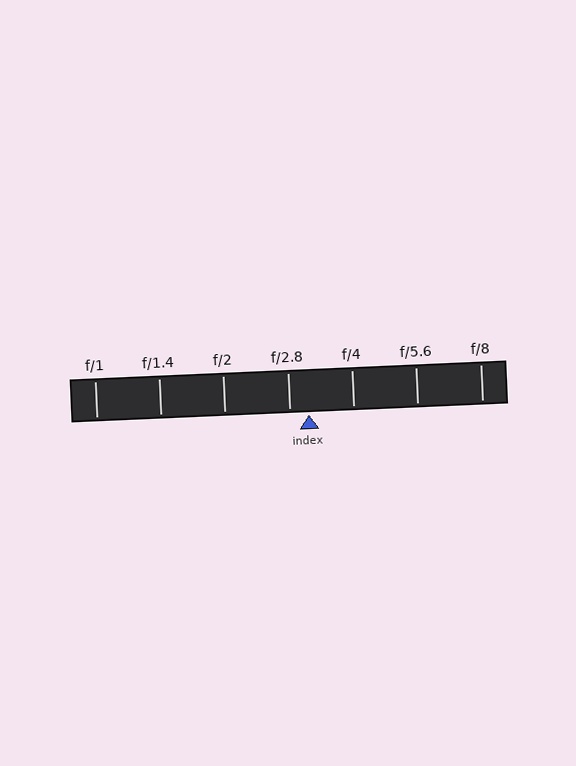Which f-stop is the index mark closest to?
The index mark is closest to f/2.8.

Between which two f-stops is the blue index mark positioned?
The index mark is between f/2.8 and f/4.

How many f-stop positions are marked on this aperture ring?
There are 7 f-stop positions marked.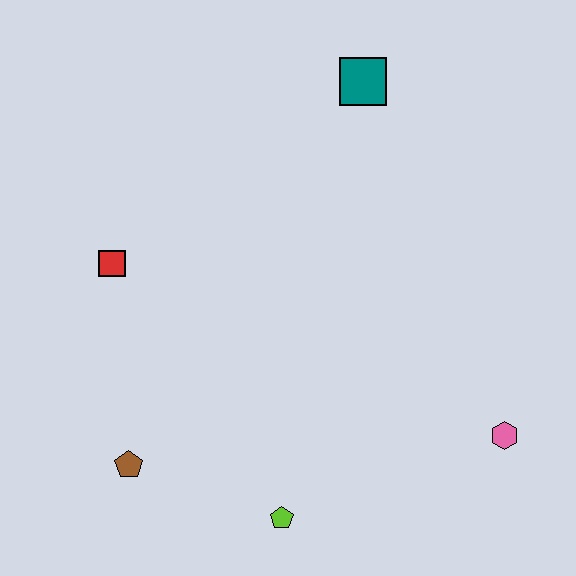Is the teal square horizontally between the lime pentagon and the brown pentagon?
No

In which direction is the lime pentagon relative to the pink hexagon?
The lime pentagon is to the left of the pink hexagon.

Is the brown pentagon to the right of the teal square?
No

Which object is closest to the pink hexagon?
The lime pentagon is closest to the pink hexagon.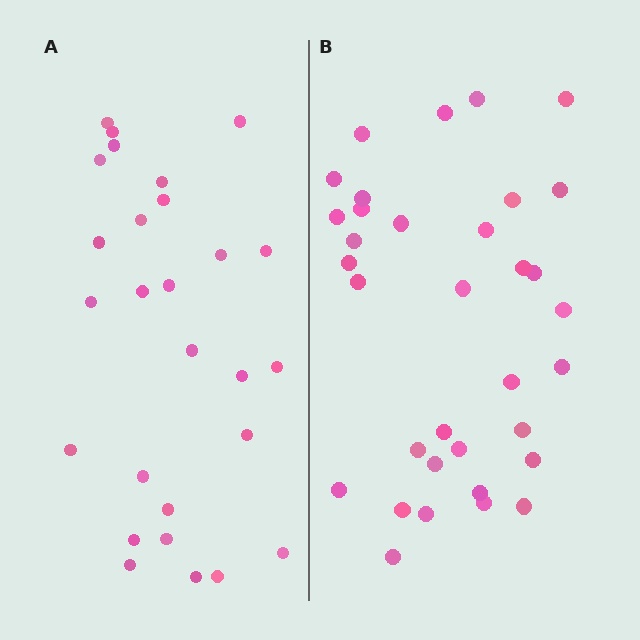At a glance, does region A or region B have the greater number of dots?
Region B (the right region) has more dots.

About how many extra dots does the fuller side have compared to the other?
Region B has roughly 8 or so more dots than region A.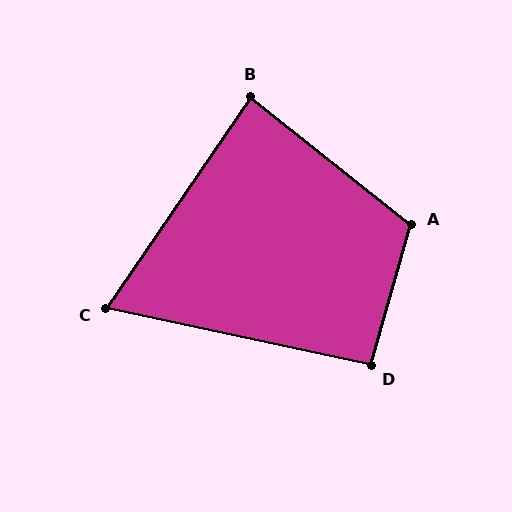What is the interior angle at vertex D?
Approximately 94 degrees (approximately right).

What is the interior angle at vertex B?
Approximately 86 degrees (approximately right).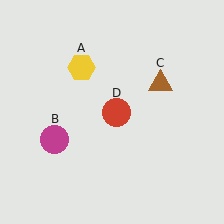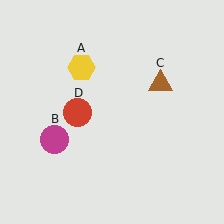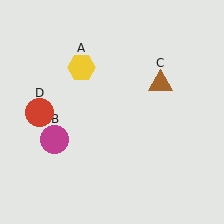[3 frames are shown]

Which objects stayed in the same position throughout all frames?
Yellow hexagon (object A) and magenta circle (object B) and brown triangle (object C) remained stationary.